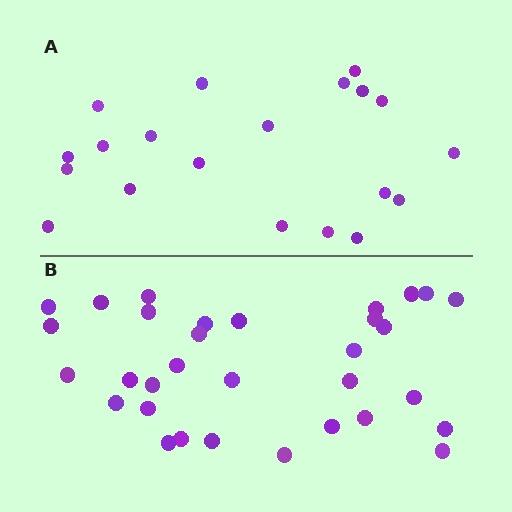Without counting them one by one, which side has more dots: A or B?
Region B (the bottom region) has more dots.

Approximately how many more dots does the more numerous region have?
Region B has roughly 12 or so more dots than region A.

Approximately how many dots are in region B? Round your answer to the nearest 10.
About 30 dots. (The exact count is 32, which rounds to 30.)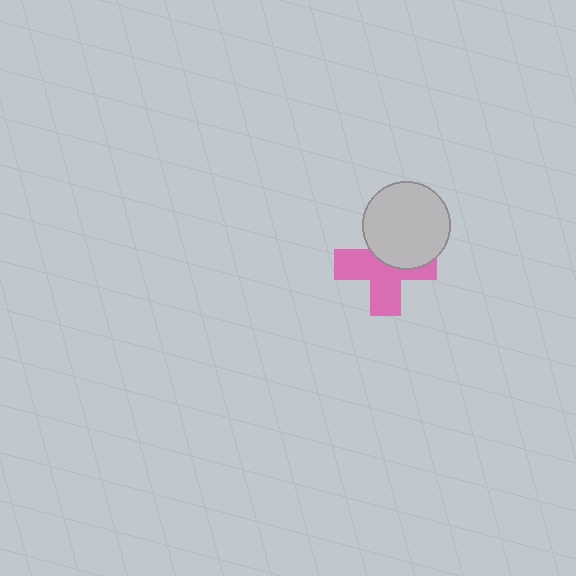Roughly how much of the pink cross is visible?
About half of it is visible (roughly 60%).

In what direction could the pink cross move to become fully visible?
The pink cross could move down. That would shift it out from behind the light gray circle entirely.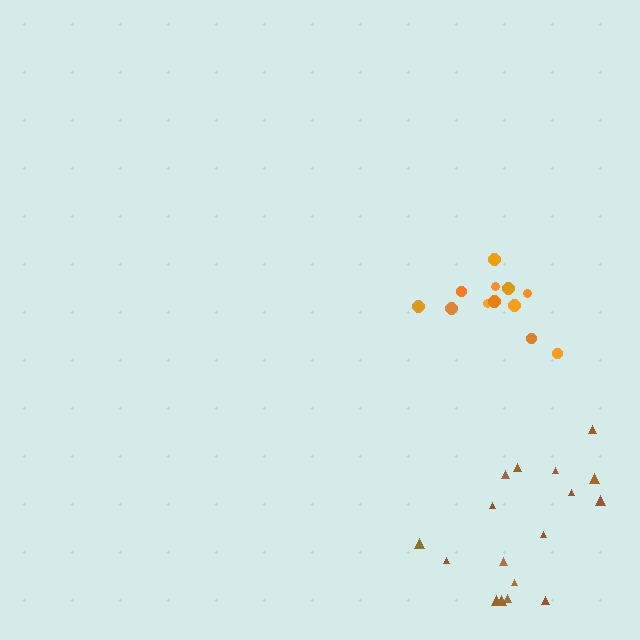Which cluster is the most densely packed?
Orange.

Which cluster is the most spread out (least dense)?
Brown.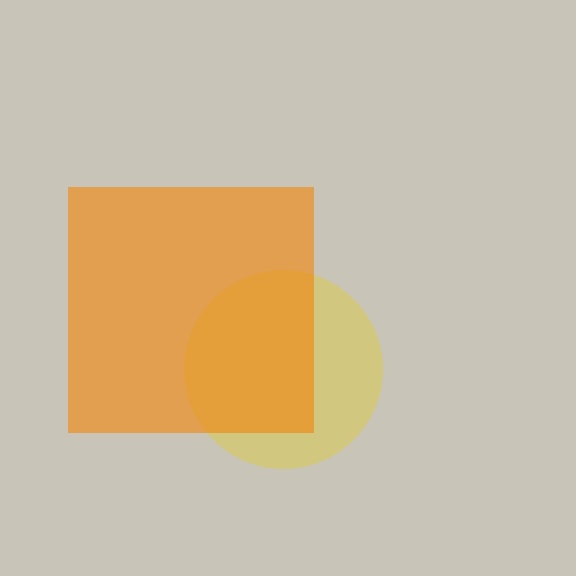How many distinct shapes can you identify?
There are 2 distinct shapes: a yellow circle, an orange square.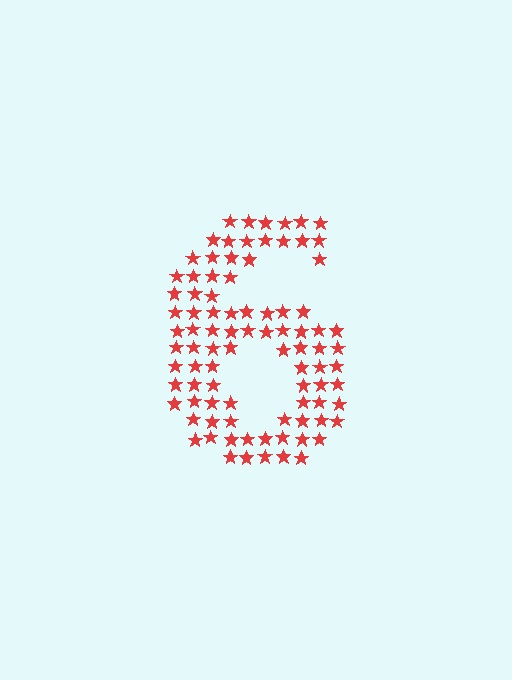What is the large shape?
The large shape is the digit 6.